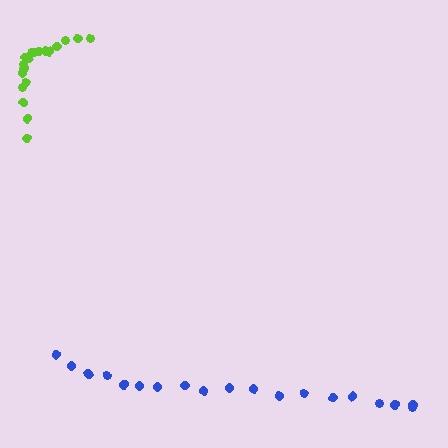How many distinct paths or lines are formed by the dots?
There are 2 distinct paths.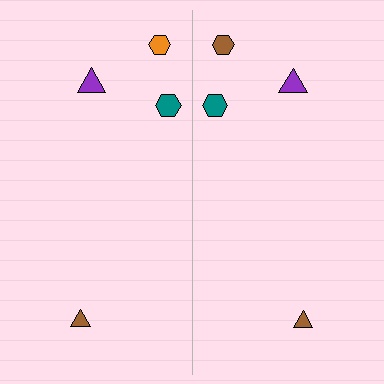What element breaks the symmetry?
The brown hexagon on the right side breaks the symmetry — its mirror counterpart is orange.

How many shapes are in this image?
There are 8 shapes in this image.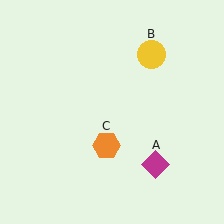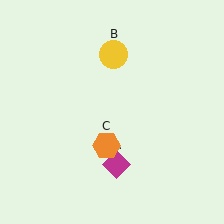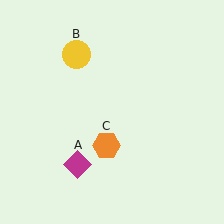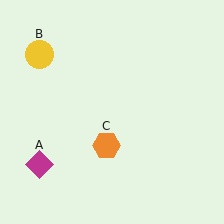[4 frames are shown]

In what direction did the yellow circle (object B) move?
The yellow circle (object B) moved left.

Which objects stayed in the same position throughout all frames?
Orange hexagon (object C) remained stationary.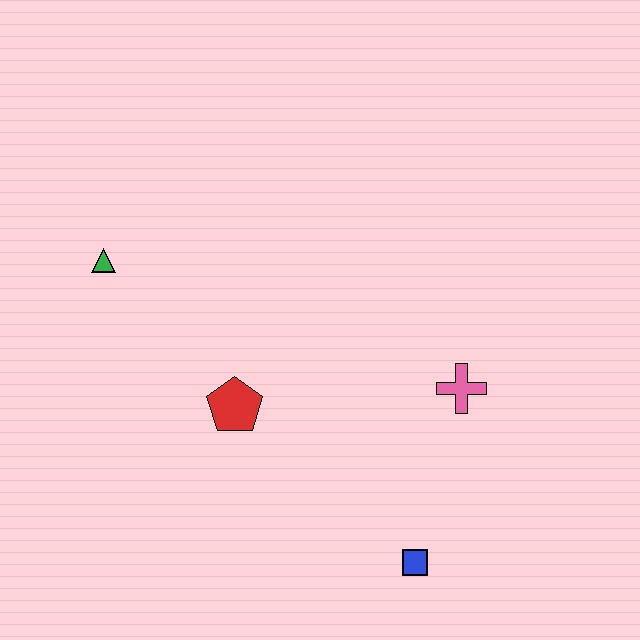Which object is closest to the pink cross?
The blue square is closest to the pink cross.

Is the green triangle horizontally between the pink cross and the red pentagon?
No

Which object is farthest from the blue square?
The green triangle is farthest from the blue square.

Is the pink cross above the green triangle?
No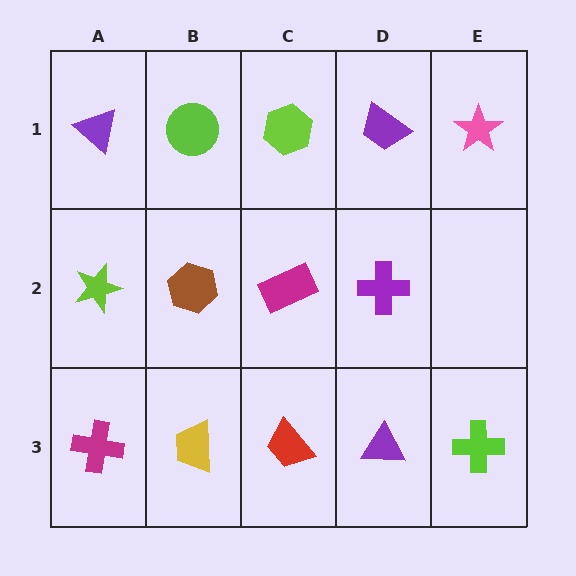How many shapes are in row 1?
5 shapes.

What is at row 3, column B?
A yellow trapezoid.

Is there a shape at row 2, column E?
No, that cell is empty.